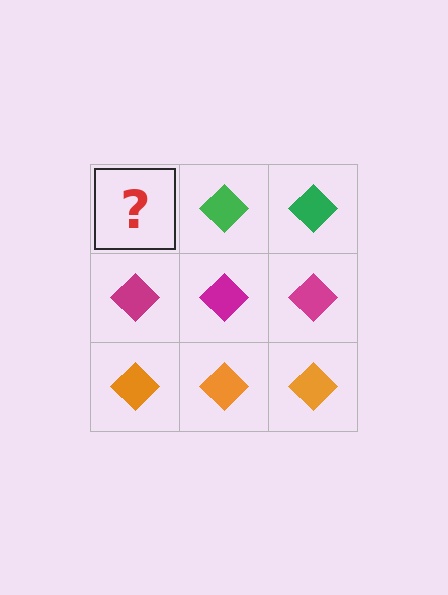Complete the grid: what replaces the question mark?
The question mark should be replaced with a green diamond.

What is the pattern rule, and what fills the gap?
The rule is that each row has a consistent color. The gap should be filled with a green diamond.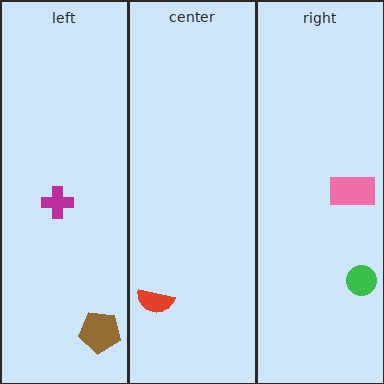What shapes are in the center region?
The red semicircle.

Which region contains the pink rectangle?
The right region.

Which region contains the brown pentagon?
The left region.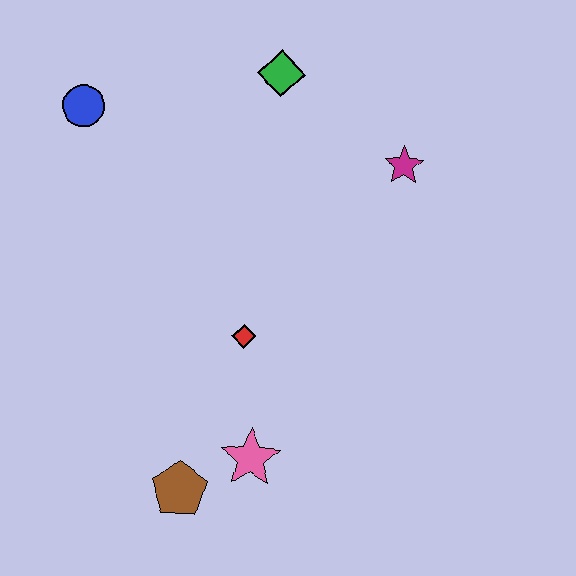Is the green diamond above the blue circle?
Yes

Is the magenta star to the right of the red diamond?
Yes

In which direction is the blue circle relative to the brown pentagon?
The blue circle is above the brown pentagon.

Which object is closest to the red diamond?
The pink star is closest to the red diamond.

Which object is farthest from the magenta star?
The brown pentagon is farthest from the magenta star.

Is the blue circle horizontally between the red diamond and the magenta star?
No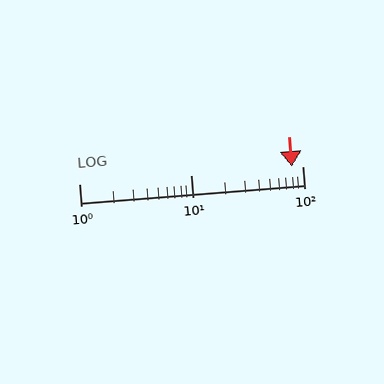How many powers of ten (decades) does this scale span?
The scale spans 2 decades, from 1 to 100.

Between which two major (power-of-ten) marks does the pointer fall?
The pointer is between 10 and 100.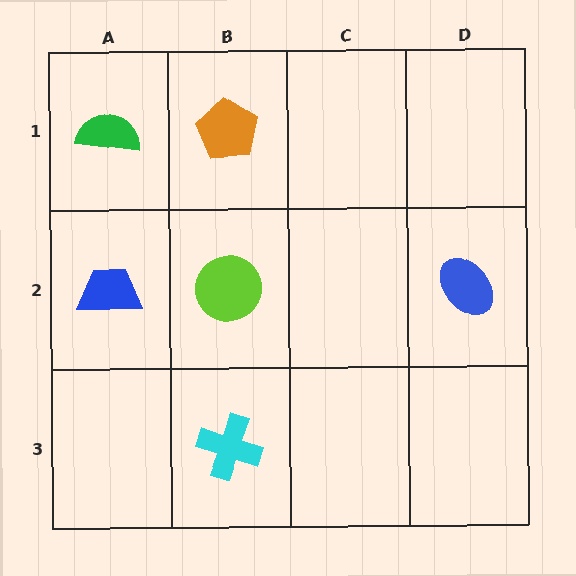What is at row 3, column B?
A cyan cross.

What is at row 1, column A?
A green semicircle.